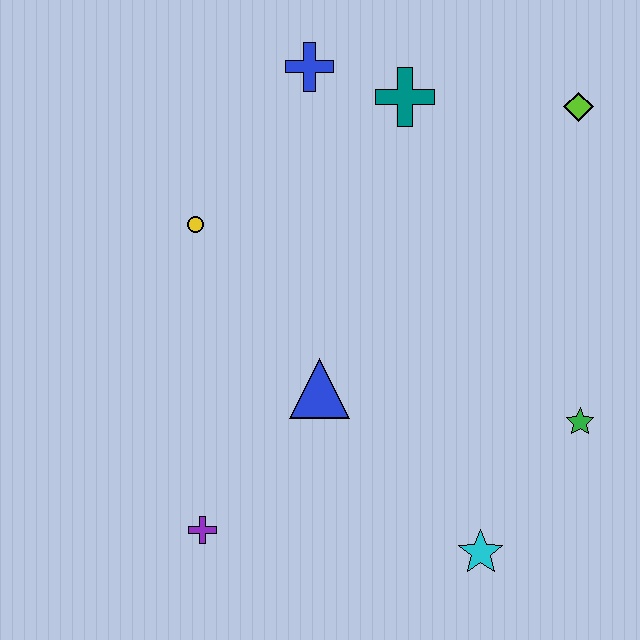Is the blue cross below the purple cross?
No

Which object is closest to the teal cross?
The blue cross is closest to the teal cross.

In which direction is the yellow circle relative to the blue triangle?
The yellow circle is above the blue triangle.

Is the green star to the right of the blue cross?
Yes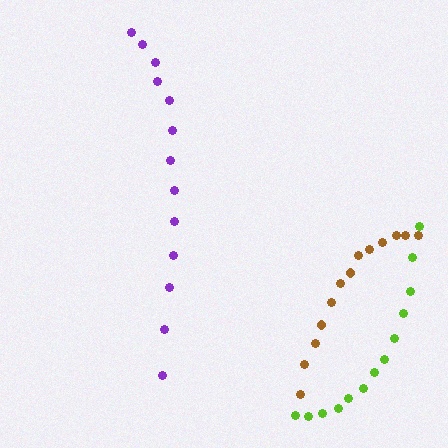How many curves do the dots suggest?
There are 3 distinct paths.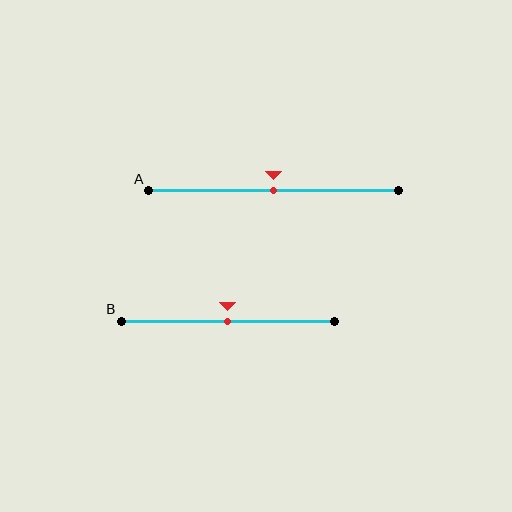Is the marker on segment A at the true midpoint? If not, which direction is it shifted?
Yes, the marker on segment A is at the true midpoint.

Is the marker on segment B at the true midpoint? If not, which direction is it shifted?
Yes, the marker on segment B is at the true midpoint.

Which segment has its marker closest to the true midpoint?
Segment A has its marker closest to the true midpoint.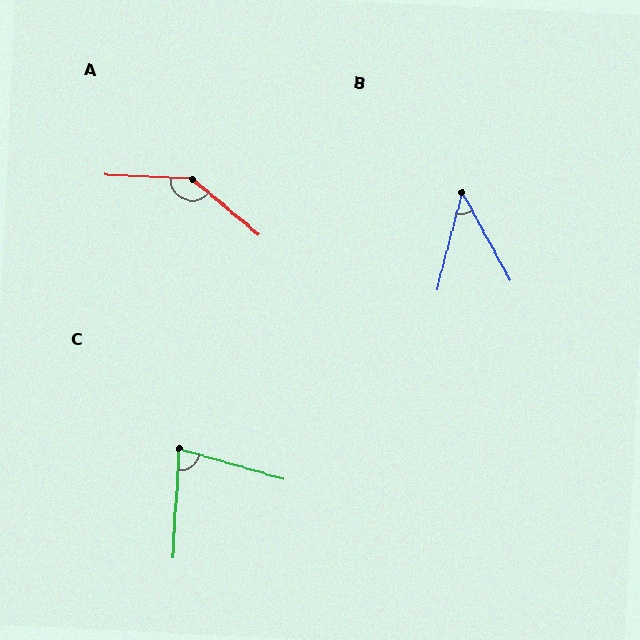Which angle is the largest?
A, at approximately 143 degrees.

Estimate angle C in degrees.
Approximately 77 degrees.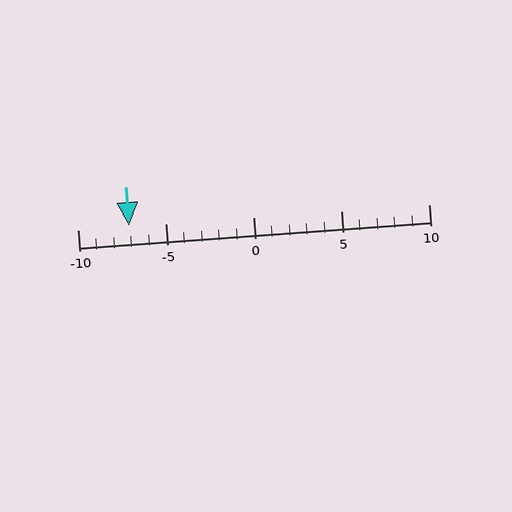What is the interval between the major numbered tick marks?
The major tick marks are spaced 5 units apart.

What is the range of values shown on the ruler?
The ruler shows values from -10 to 10.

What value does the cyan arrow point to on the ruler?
The cyan arrow points to approximately -7.